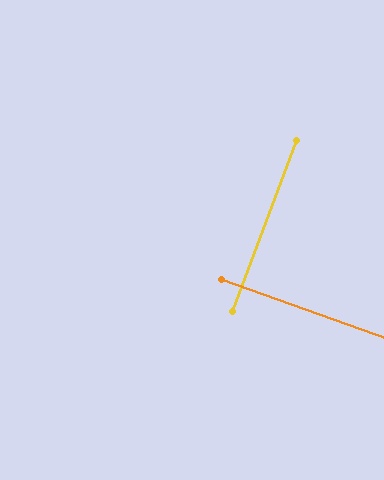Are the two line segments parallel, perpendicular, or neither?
Perpendicular — they meet at approximately 89°.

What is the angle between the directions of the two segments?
Approximately 89 degrees.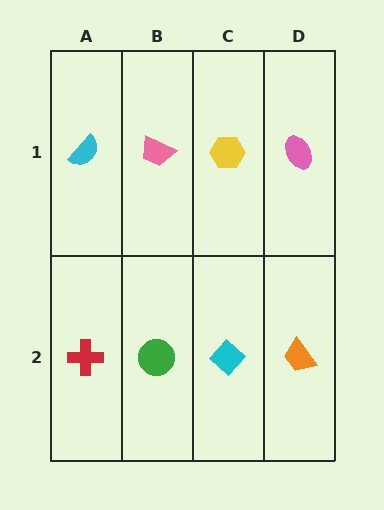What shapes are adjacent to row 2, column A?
A cyan semicircle (row 1, column A), a green circle (row 2, column B).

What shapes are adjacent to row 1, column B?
A green circle (row 2, column B), a cyan semicircle (row 1, column A), a yellow hexagon (row 1, column C).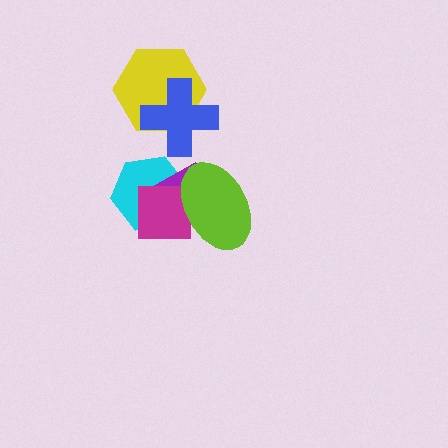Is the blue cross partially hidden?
No, no other shape covers it.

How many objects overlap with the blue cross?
1 object overlaps with the blue cross.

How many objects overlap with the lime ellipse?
3 objects overlap with the lime ellipse.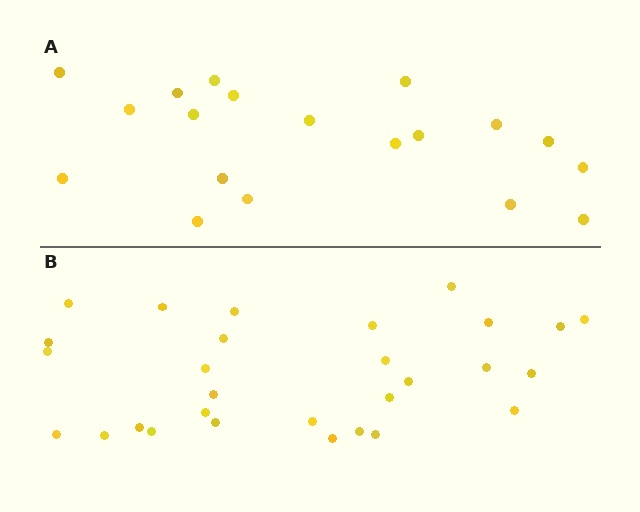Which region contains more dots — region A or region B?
Region B (the bottom region) has more dots.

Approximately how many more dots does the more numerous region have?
Region B has roughly 10 or so more dots than region A.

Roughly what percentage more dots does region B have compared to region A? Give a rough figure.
About 55% more.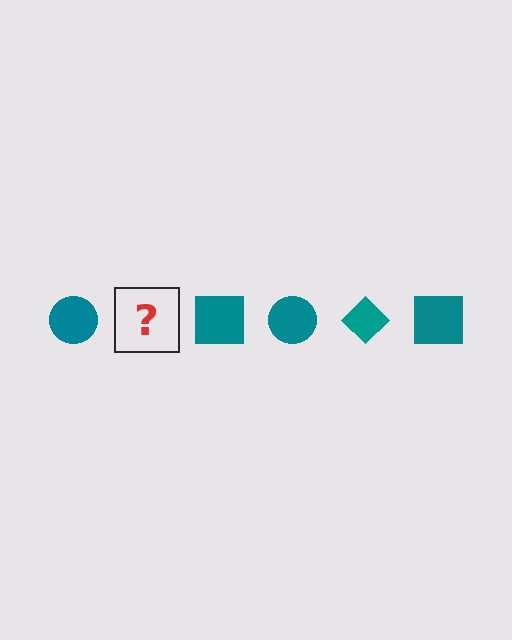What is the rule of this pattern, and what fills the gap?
The rule is that the pattern cycles through circle, diamond, square shapes in teal. The gap should be filled with a teal diamond.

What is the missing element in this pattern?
The missing element is a teal diamond.